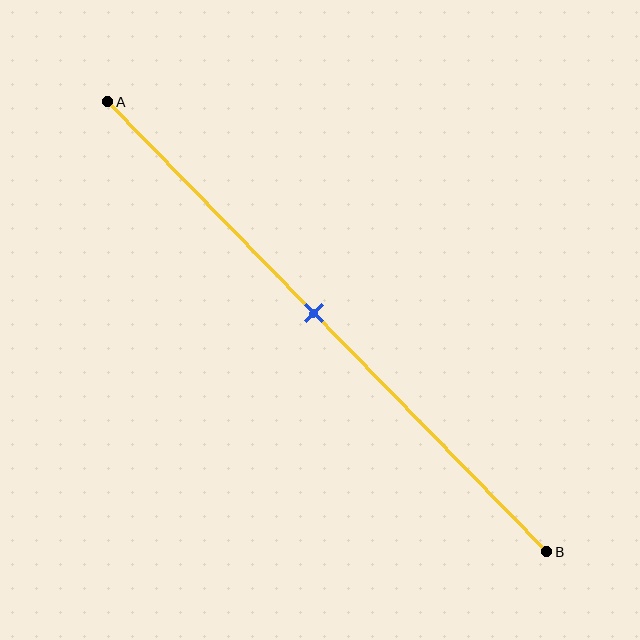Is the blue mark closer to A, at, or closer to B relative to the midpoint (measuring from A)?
The blue mark is approximately at the midpoint of segment AB.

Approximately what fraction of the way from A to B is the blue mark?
The blue mark is approximately 45% of the way from A to B.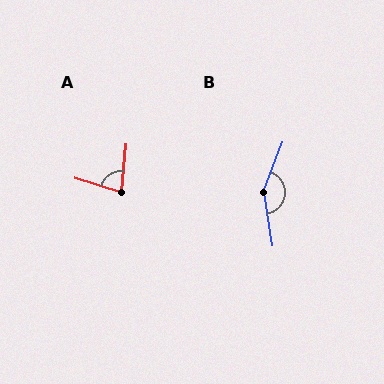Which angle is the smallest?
A, at approximately 78 degrees.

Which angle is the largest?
B, at approximately 150 degrees.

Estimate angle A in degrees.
Approximately 78 degrees.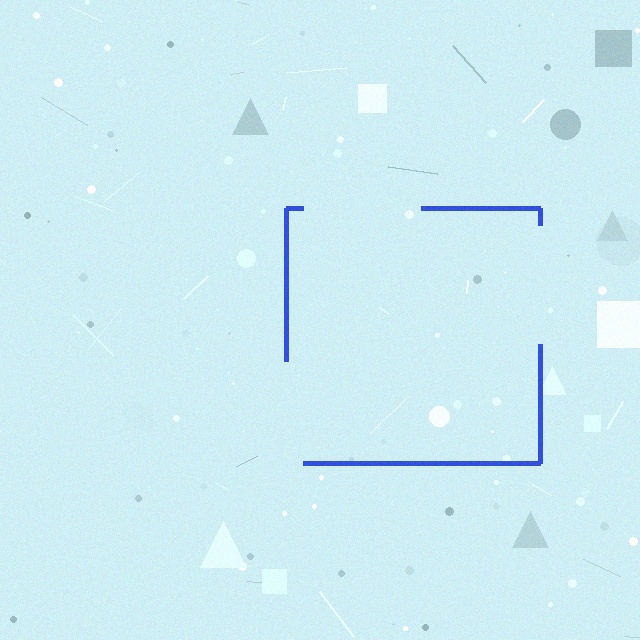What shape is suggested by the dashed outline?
The dashed outline suggests a square.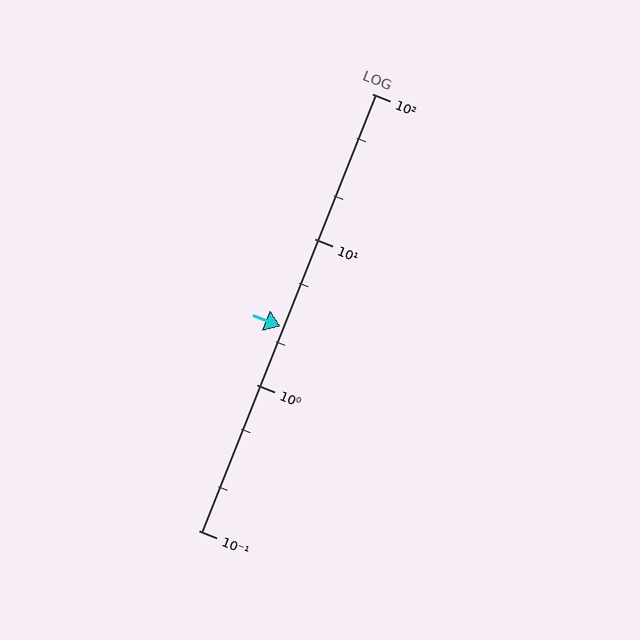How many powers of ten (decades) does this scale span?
The scale spans 3 decades, from 0.1 to 100.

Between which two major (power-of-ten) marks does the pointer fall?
The pointer is between 1 and 10.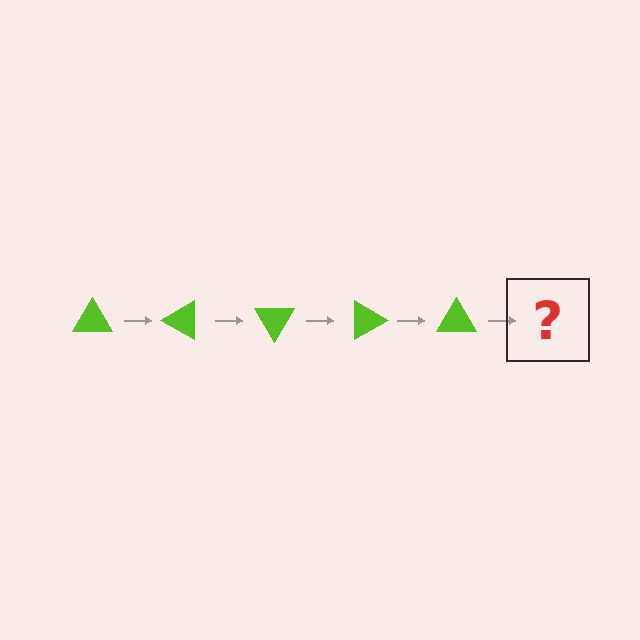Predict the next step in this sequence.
The next step is a lime triangle rotated 150 degrees.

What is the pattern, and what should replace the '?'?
The pattern is that the triangle rotates 30 degrees each step. The '?' should be a lime triangle rotated 150 degrees.